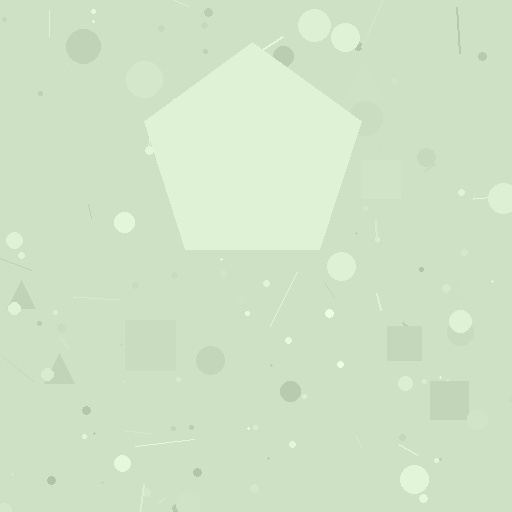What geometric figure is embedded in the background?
A pentagon is embedded in the background.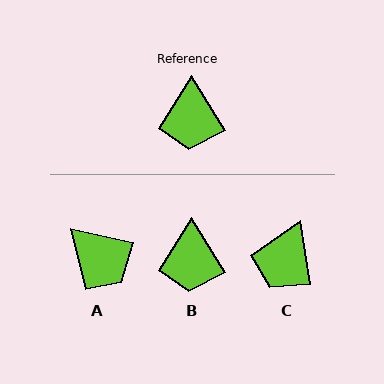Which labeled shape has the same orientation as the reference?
B.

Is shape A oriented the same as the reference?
No, it is off by about 45 degrees.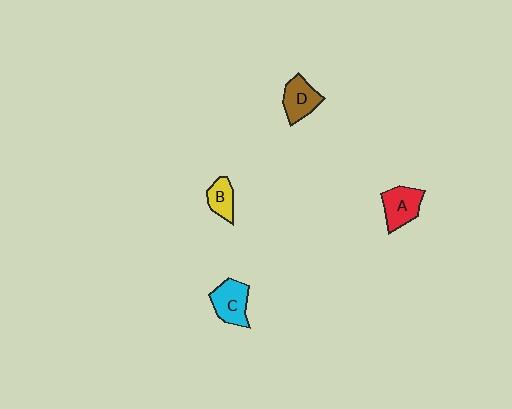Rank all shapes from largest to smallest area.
From largest to smallest: C (cyan), A (red), D (brown), B (yellow).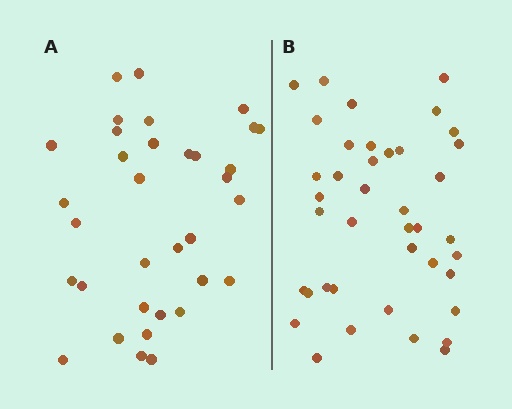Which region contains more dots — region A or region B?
Region B (the right region) has more dots.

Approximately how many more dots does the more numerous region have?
Region B has about 6 more dots than region A.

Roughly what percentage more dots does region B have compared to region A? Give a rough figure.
About 20% more.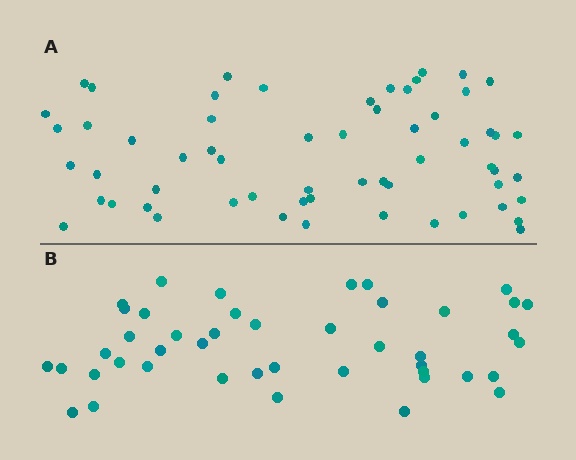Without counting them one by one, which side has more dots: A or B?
Region A (the top region) has more dots.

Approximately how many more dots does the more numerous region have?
Region A has approximately 15 more dots than region B.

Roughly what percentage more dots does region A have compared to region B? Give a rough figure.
About 35% more.